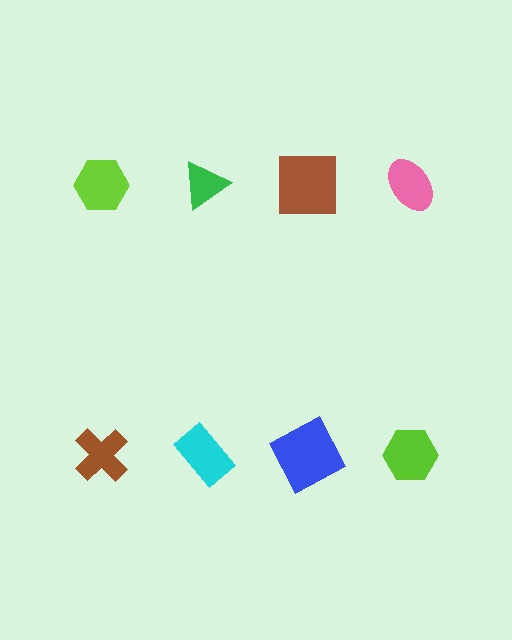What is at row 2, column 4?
A lime hexagon.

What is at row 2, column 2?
A cyan rectangle.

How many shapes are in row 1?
4 shapes.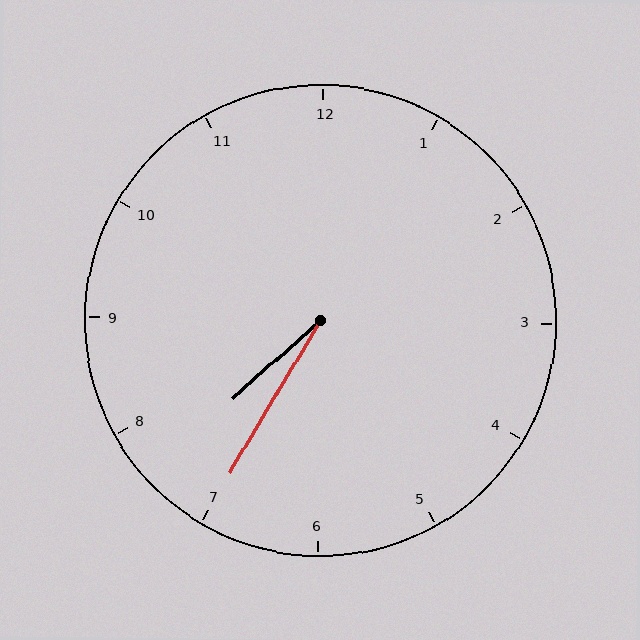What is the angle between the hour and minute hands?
Approximately 18 degrees.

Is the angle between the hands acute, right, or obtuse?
It is acute.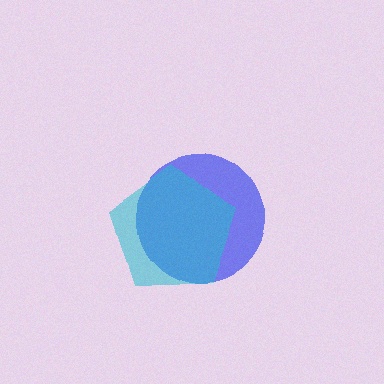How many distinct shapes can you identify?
There are 2 distinct shapes: a blue circle, a cyan pentagon.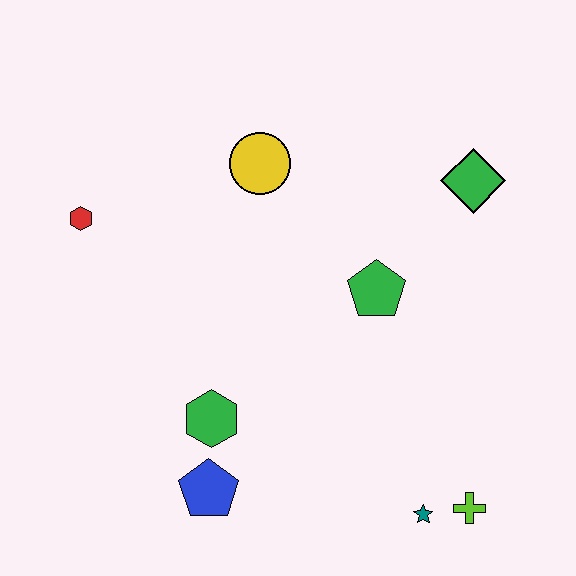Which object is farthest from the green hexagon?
The green diamond is farthest from the green hexagon.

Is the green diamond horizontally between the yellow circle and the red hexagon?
No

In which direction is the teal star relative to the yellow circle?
The teal star is below the yellow circle.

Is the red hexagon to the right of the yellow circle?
No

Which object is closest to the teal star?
The lime cross is closest to the teal star.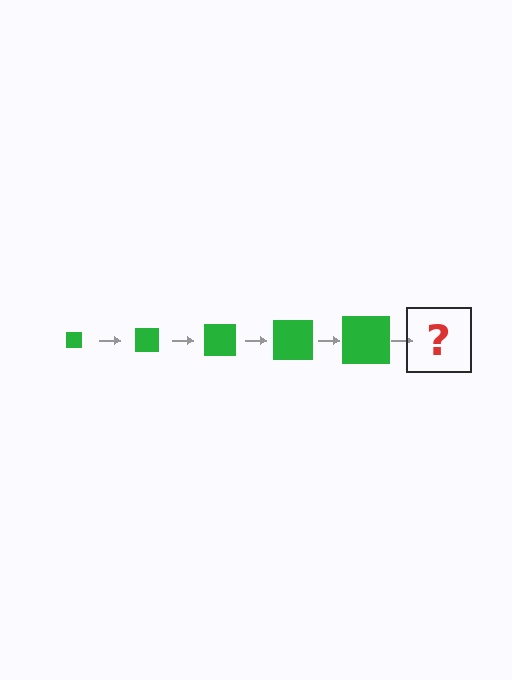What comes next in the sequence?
The next element should be a green square, larger than the previous one.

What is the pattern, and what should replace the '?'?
The pattern is that the square gets progressively larger each step. The '?' should be a green square, larger than the previous one.